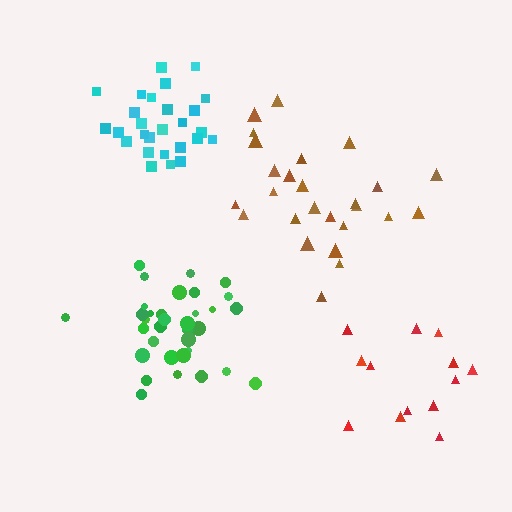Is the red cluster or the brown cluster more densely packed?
Red.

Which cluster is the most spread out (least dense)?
Brown.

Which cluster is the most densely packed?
Cyan.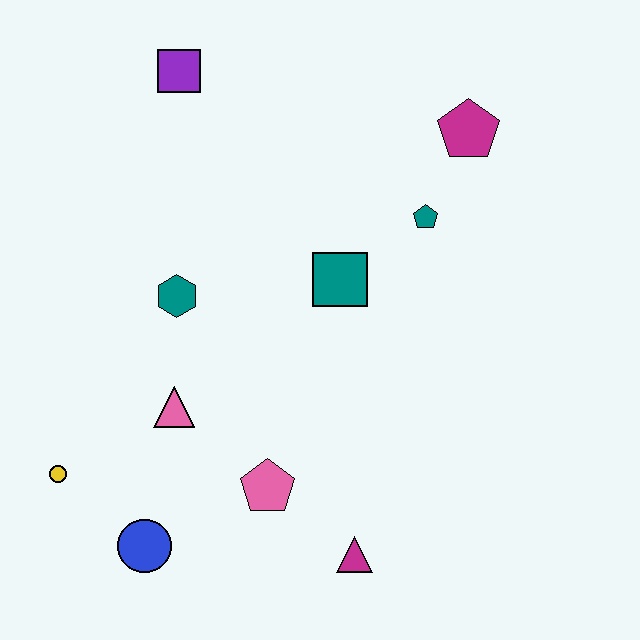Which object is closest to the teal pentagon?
The magenta pentagon is closest to the teal pentagon.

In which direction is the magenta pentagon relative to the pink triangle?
The magenta pentagon is to the right of the pink triangle.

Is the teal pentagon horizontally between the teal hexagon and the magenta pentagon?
Yes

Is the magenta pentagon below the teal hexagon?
No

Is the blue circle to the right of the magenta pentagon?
No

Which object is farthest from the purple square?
The magenta triangle is farthest from the purple square.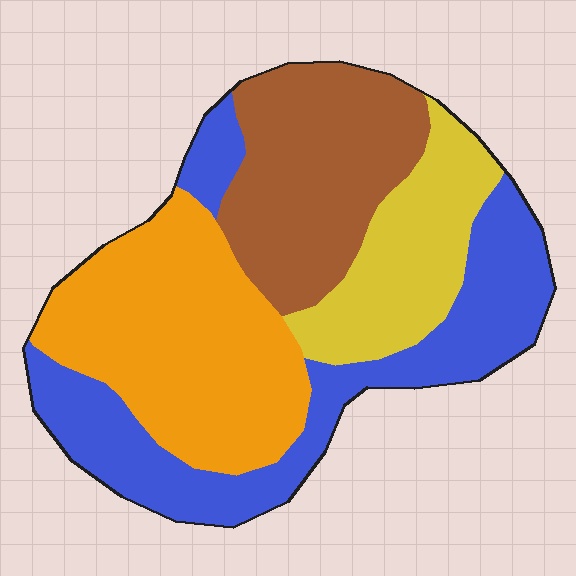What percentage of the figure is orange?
Orange takes up about one third (1/3) of the figure.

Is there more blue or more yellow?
Blue.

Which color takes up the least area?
Yellow, at roughly 15%.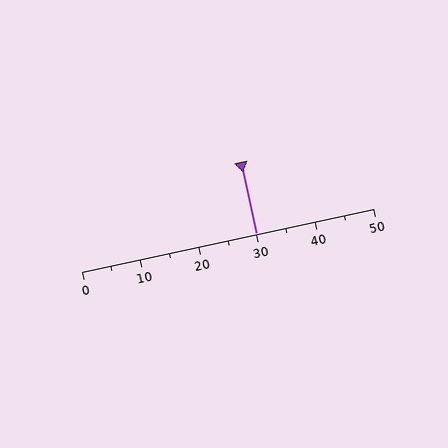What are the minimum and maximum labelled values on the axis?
The axis runs from 0 to 50.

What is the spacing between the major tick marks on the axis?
The major ticks are spaced 10 apart.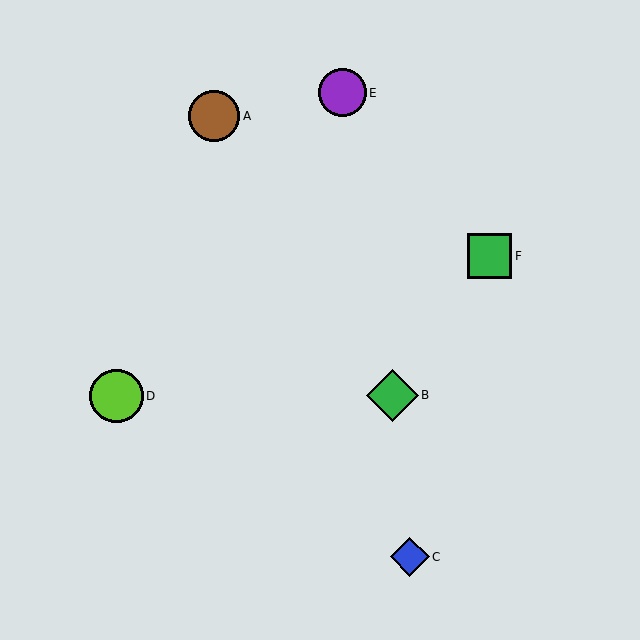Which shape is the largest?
The lime circle (labeled D) is the largest.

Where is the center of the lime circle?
The center of the lime circle is at (117, 396).